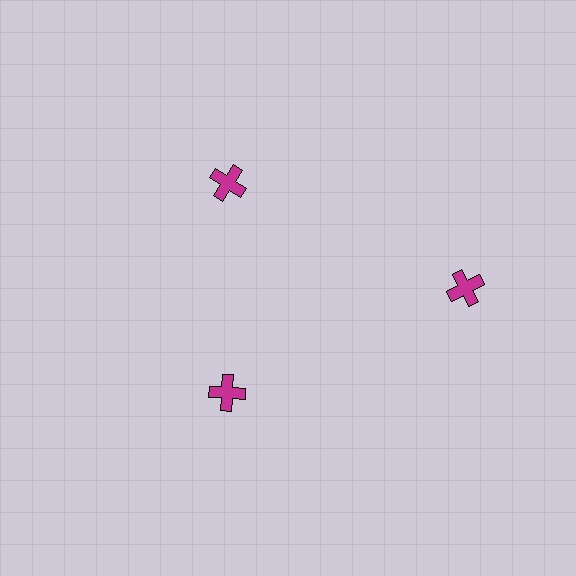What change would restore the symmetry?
The symmetry would be restored by moving it inward, back onto the ring so that all 3 crosses sit at equal angles and equal distance from the center.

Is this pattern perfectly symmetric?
No. The 3 magenta crosses are arranged in a ring, but one element near the 3 o'clock position is pushed outward from the center, breaking the 3-fold rotational symmetry.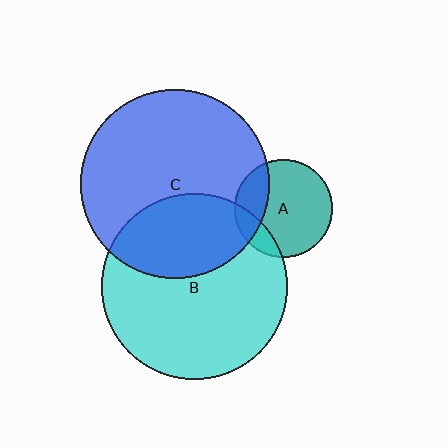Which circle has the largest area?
Circle C (blue).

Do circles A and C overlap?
Yes.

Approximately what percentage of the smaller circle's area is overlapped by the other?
Approximately 25%.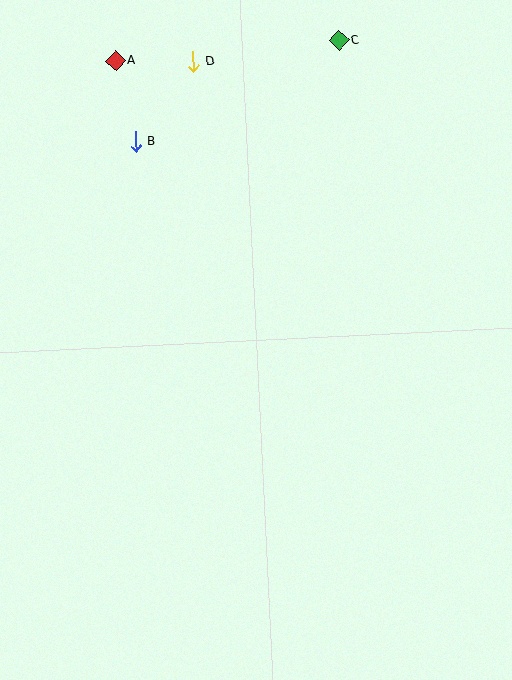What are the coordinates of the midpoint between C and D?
The midpoint between C and D is at (266, 51).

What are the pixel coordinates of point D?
Point D is at (193, 62).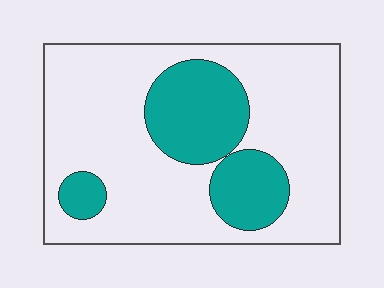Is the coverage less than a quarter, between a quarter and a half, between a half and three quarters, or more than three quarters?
Between a quarter and a half.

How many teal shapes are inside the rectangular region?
3.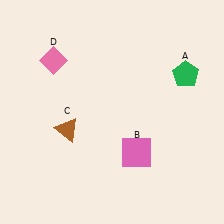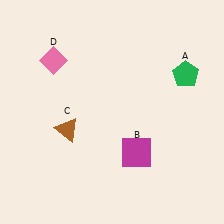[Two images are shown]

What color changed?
The square (B) changed from pink in Image 1 to magenta in Image 2.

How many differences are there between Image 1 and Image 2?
There is 1 difference between the two images.